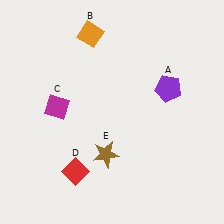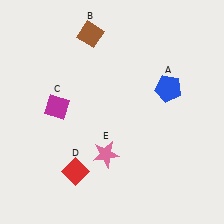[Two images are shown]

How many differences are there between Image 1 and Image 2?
There are 3 differences between the two images.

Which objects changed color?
A changed from purple to blue. B changed from orange to brown. E changed from brown to pink.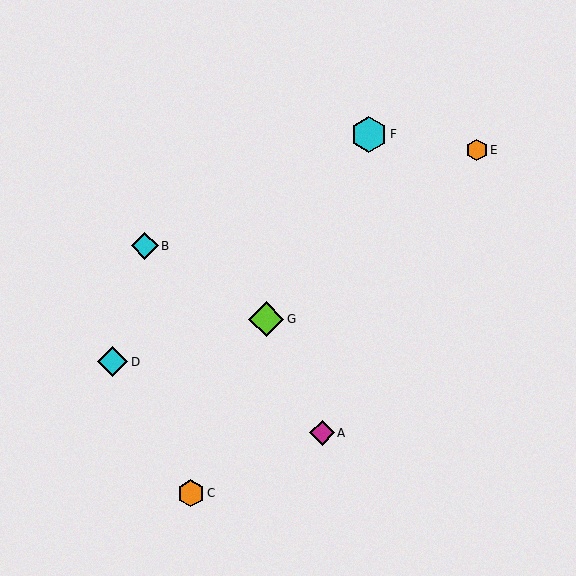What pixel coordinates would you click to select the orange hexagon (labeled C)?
Click at (191, 493) to select the orange hexagon C.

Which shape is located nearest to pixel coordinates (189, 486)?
The orange hexagon (labeled C) at (191, 493) is nearest to that location.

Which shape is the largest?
The cyan hexagon (labeled F) is the largest.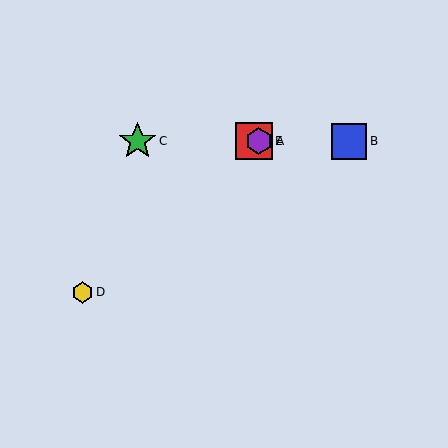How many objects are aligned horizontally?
4 objects (A, B, C, E) are aligned horizontally.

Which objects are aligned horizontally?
Objects A, B, C, E are aligned horizontally.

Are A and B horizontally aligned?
Yes, both are at y≈141.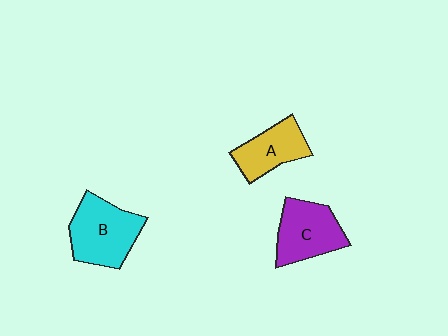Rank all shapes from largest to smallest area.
From largest to smallest: B (cyan), C (purple), A (yellow).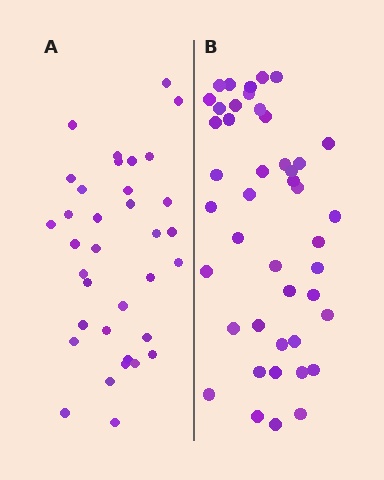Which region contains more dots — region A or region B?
Region B (the right region) has more dots.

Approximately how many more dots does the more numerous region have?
Region B has roughly 8 or so more dots than region A.